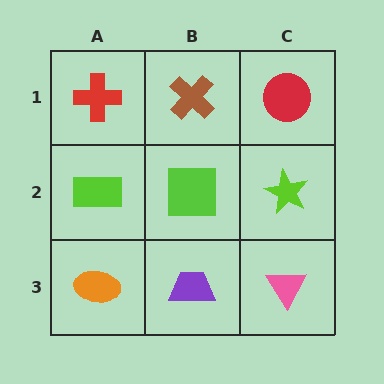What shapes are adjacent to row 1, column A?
A lime rectangle (row 2, column A), a brown cross (row 1, column B).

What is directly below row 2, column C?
A pink triangle.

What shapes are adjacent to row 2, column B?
A brown cross (row 1, column B), a purple trapezoid (row 3, column B), a lime rectangle (row 2, column A), a lime star (row 2, column C).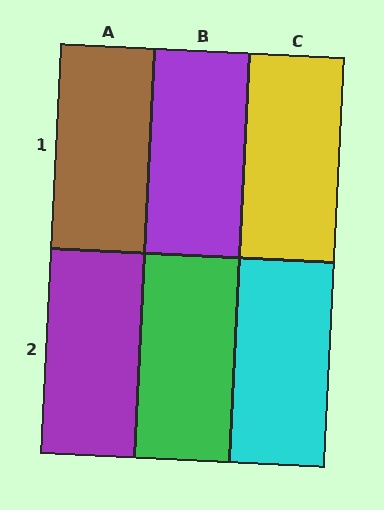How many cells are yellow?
1 cell is yellow.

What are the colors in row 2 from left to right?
Purple, green, cyan.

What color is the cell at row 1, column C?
Yellow.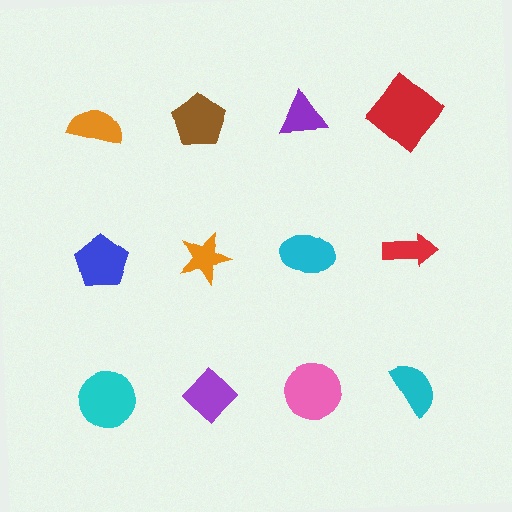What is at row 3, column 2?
A purple diamond.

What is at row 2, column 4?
A red arrow.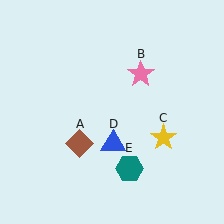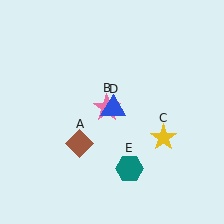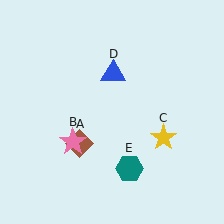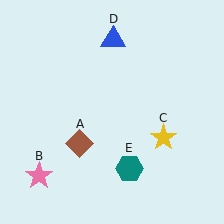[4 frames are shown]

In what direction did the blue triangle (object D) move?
The blue triangle (object D) moved up.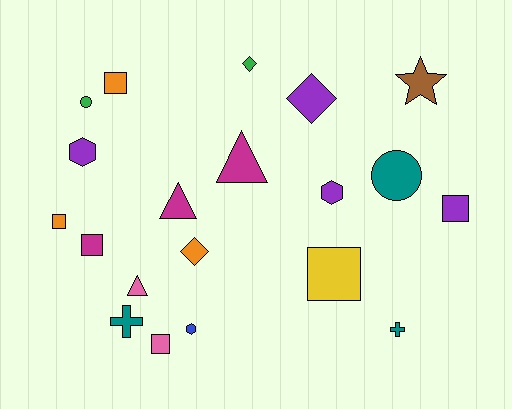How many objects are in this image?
There are 20 objects.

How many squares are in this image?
There are 6 squares.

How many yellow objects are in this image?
There is 1 yellow object.